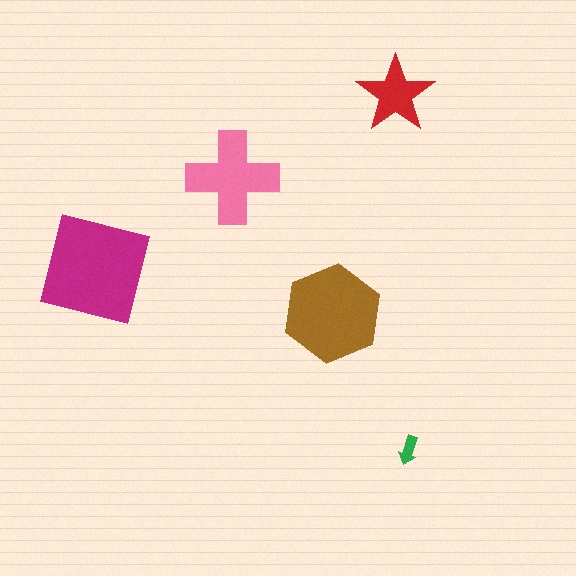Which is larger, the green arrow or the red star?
The red star.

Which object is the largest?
The magenta square.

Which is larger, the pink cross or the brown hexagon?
The brown hexagon.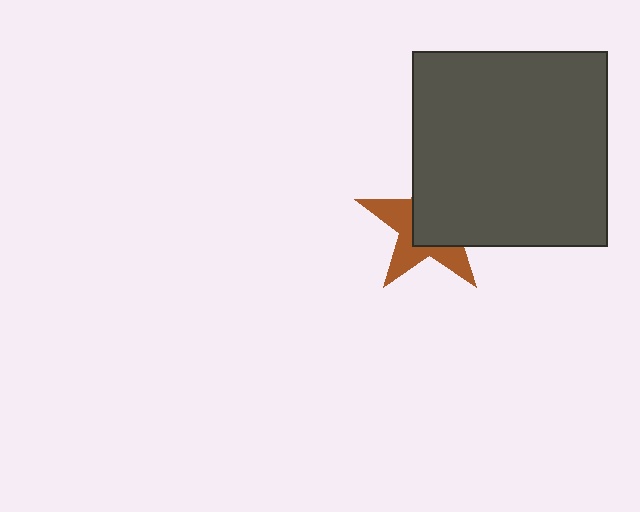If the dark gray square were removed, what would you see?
You would see the complete brown star.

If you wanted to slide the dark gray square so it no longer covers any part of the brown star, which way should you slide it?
Slide it toward the upper-right — that is the most direct way to separate the two shapes.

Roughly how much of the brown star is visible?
A small part of it is visible (roughly 43%).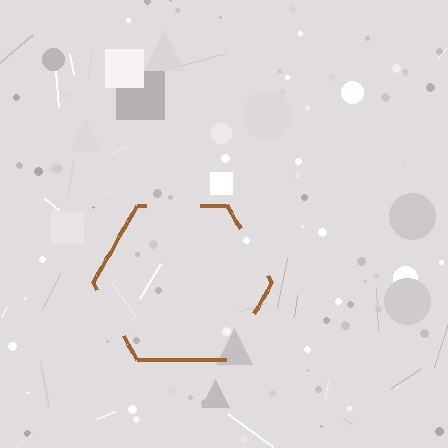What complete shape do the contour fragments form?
The contour fragments form a hexagon.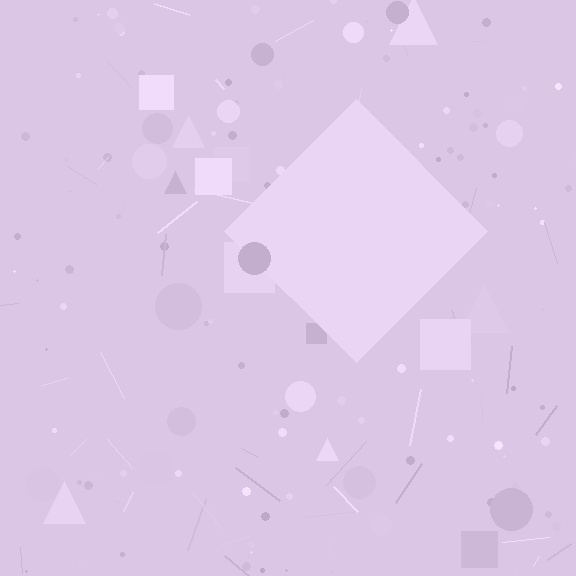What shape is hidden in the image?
A diamond is hidden in the image.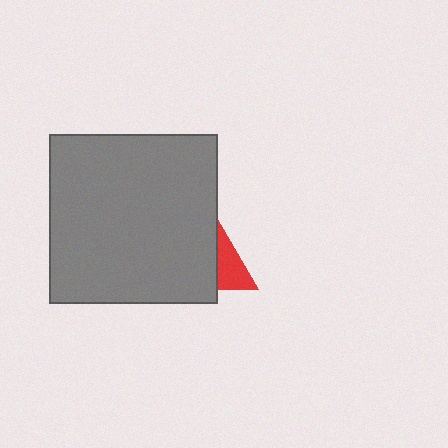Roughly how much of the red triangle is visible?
A small part of it is visible (roughly 32%).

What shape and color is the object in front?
The object in front is a gray square.